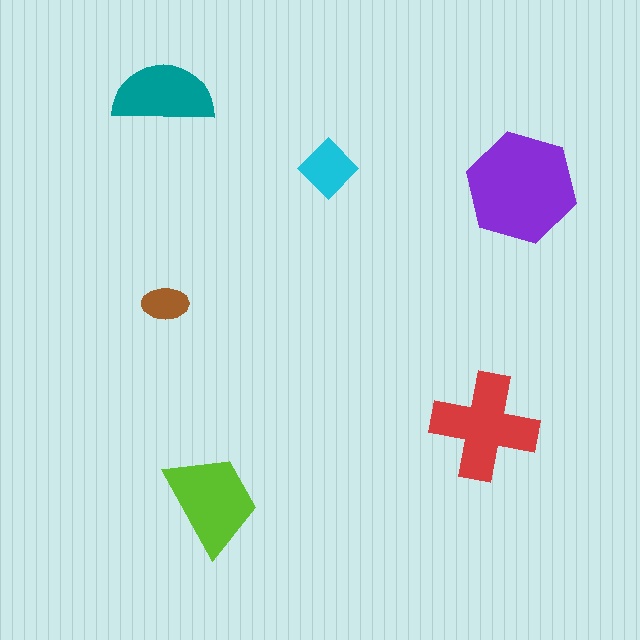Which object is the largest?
The purple hexagon.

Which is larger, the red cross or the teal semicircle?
The red cross.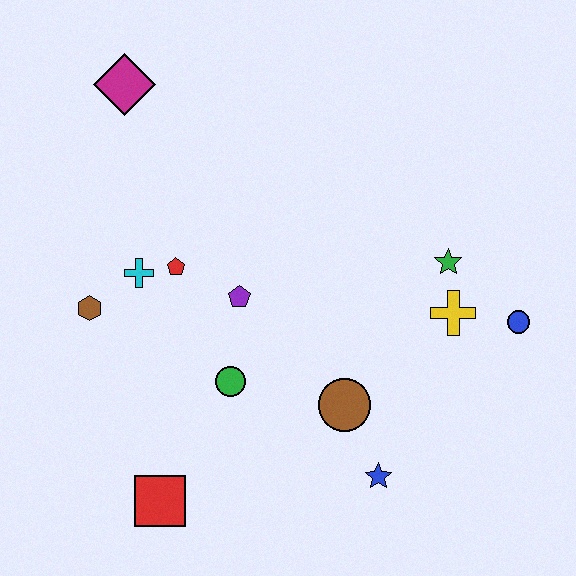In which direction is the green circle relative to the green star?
The green circle is to the left of the green star.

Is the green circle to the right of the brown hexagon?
Yes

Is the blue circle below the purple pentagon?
Yes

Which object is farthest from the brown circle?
The magenta diamond is farthest from the brown circle.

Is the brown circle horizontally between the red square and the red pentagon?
No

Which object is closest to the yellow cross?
The green star is closest to the yellow cross.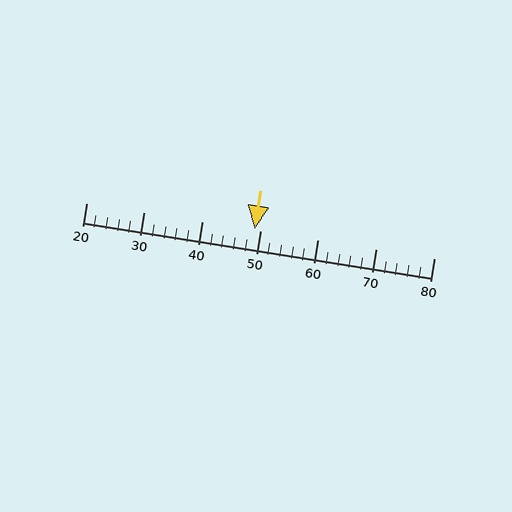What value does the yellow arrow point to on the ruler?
The yellow arrow points to approximately 49.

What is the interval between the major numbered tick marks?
The major tick marks are spaced 10 units apart.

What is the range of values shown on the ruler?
The ruler shows values from 20 to 80.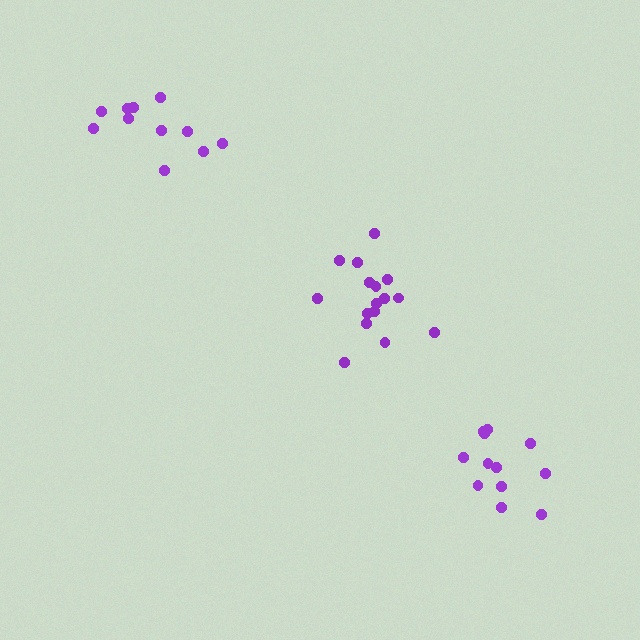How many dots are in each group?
Group 1: 11 dots, Group 2: 16 dots, Group 3: 12 dots (39 total).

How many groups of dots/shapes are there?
There are 3 groups.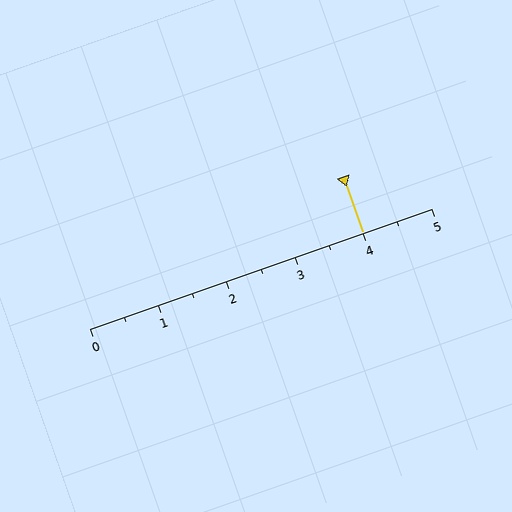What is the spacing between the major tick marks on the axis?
The major ticks are spaced 1 apart.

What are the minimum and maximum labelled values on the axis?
The axis runs from 0 to 5.